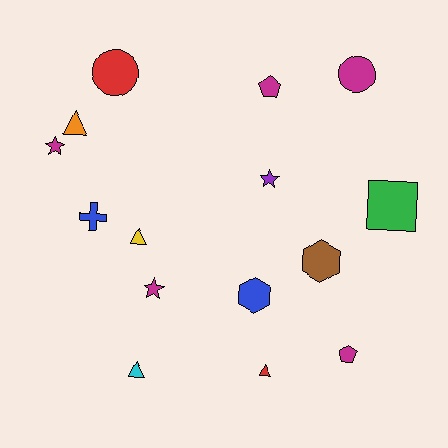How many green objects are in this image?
There is 1 green object.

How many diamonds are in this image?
There are no diamonds.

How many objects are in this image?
There are 15 objects.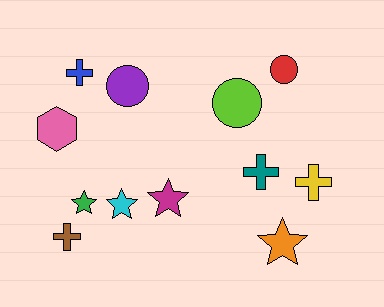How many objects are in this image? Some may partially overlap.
There are 12 objects.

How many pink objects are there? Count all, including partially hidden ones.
There is 1 pink object.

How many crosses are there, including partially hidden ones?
There are 4 crosses.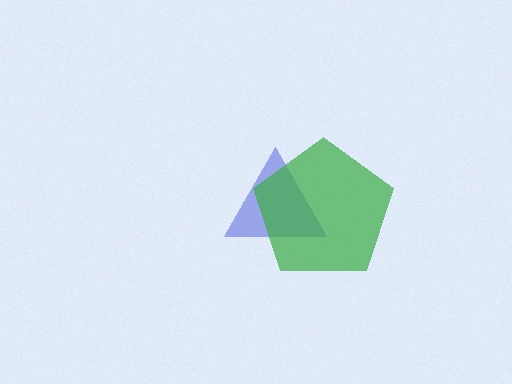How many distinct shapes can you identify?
There are 2 distinct shapes: a blue triangle, a green pentagon.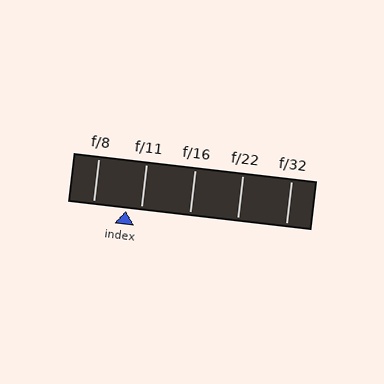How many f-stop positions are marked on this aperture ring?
There are 5 f-stop positions marked.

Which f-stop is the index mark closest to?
The index mark is closest to f/11.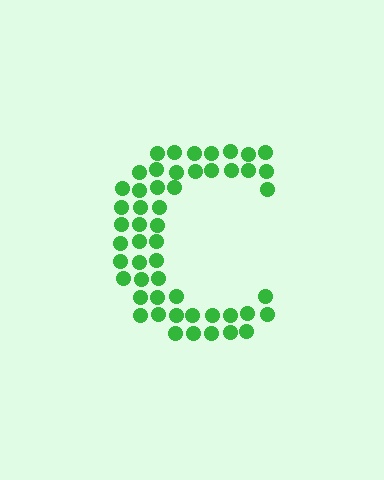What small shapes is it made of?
It is made of small circles.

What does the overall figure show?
The overall figure shows the letter C.